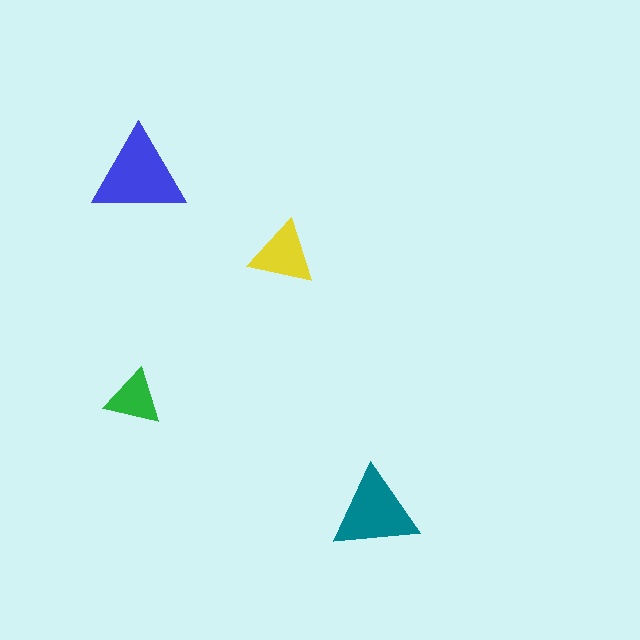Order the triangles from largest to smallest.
the blue one, the teal one, the yellow one, the green one.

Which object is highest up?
The blue triangle is topmost.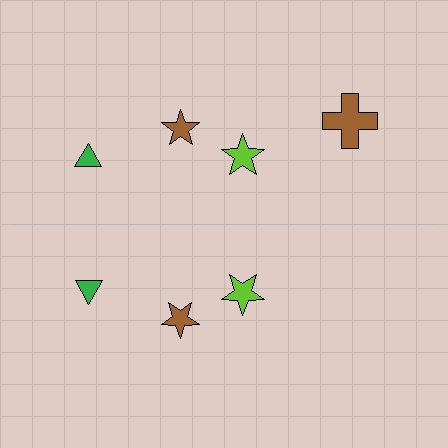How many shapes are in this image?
There are 7 shapes in this image.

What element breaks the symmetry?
A brown cross is missing from the bottom side.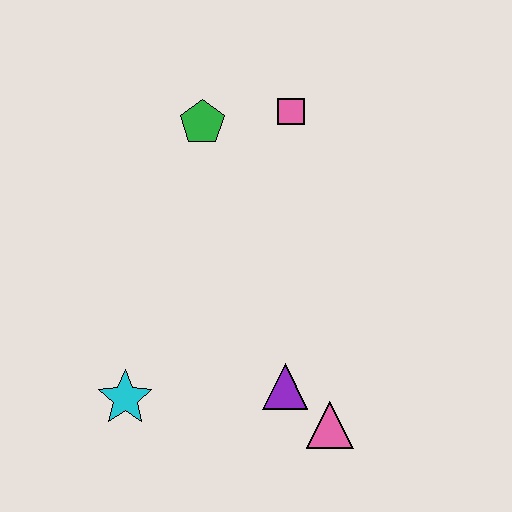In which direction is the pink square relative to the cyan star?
The pink square is above the cyan star.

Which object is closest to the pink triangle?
The purple triangle is closest to the pink triangle.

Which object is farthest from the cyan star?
The pink square is farthest from the cyan star.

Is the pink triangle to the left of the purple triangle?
No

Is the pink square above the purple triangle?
Yes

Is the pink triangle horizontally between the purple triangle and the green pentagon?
No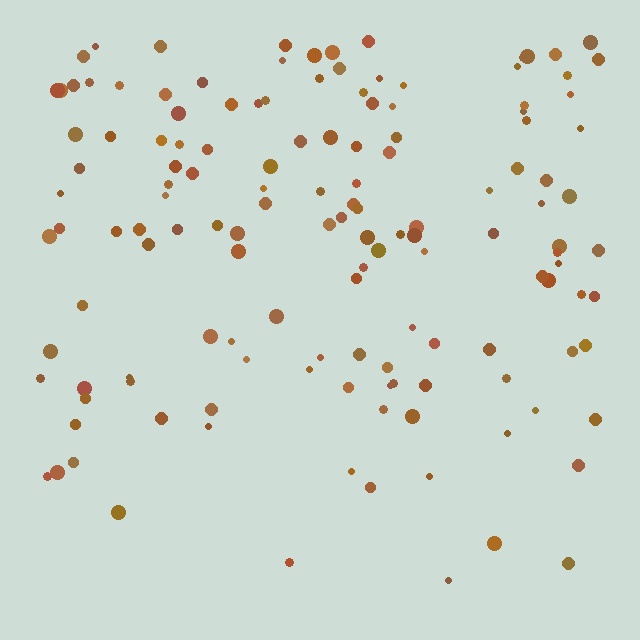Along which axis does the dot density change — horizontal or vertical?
Vertical.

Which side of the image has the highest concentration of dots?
The top.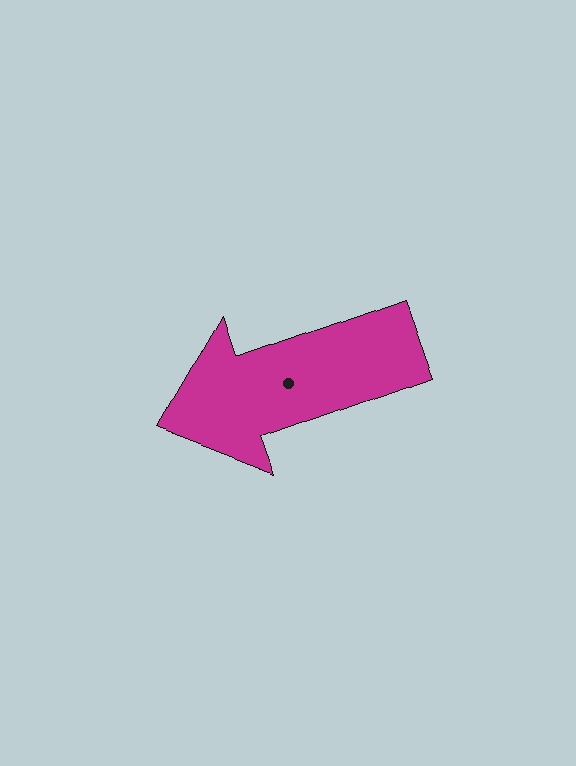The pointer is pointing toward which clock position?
Roughly 8 o'clock.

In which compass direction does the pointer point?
West.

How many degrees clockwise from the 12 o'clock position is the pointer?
Approximately 250 degrees.